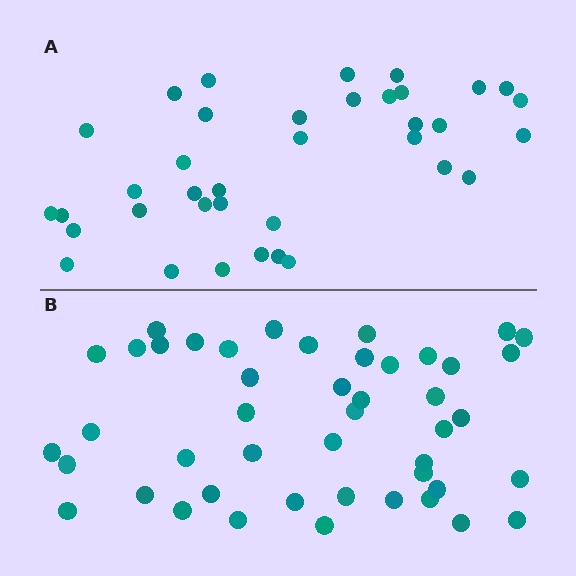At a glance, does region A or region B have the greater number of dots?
Region B (the bottom region) has more dots.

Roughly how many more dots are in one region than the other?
Region B has roughly 8 or so more dots than region A.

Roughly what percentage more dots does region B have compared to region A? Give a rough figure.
About 25% more.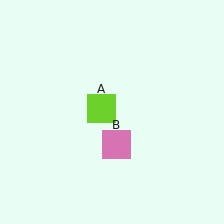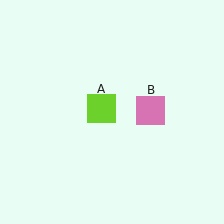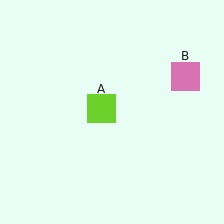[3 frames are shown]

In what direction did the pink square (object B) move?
The pink square (object B) moved up and to the right.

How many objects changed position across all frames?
1 object changed position: pink square (object B).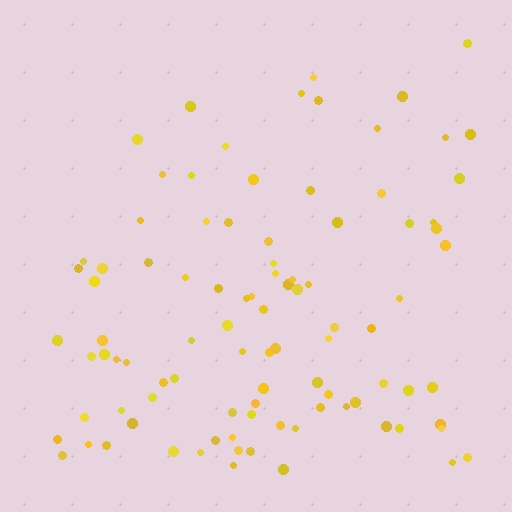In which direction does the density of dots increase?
From top to bottom, with the bottom side densest.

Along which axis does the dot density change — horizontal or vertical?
Vertical.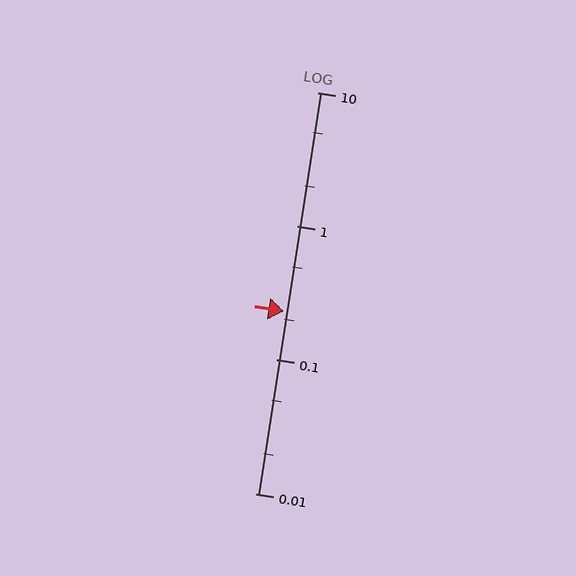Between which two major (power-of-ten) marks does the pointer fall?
The pointer is between 0.1 and 1.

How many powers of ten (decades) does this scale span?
The scale spans 3 decades, from 0.01 to 10.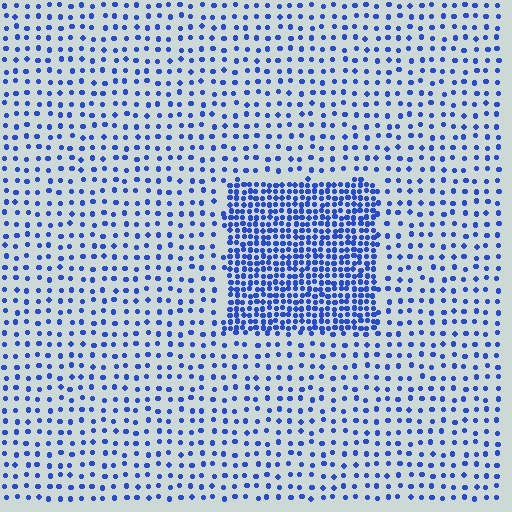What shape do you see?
I see a rectangle.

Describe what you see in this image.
The image contains small blue elements arranged at two different densities. A rectangle-shaped region is visible where the elements are more densely packed than the surrounding area.